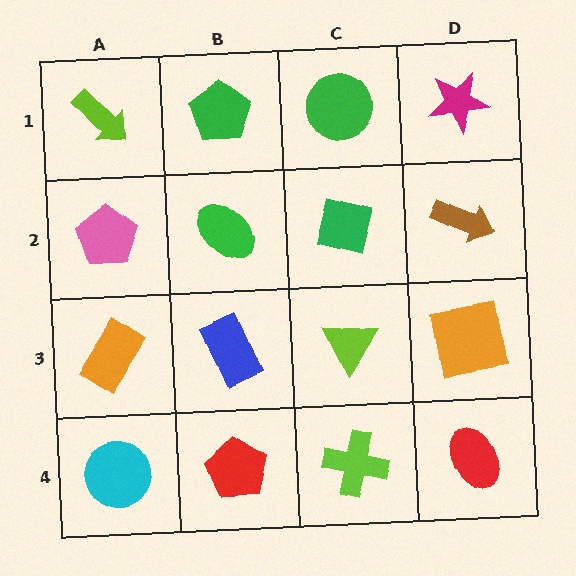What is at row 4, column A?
A cyan circle.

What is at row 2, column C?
A green square.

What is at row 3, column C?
A lime triangle.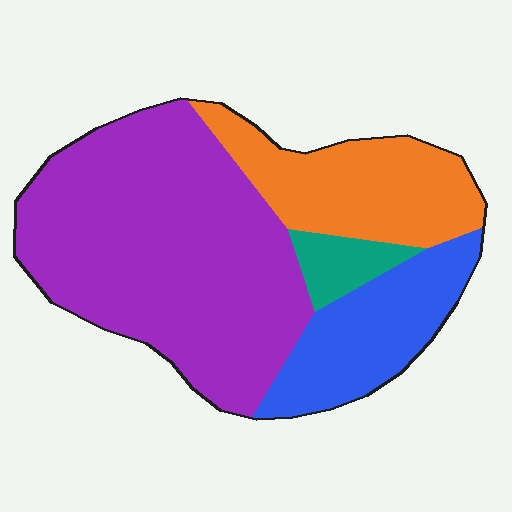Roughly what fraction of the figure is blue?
Blue takes up between a sixth and a third of the figure.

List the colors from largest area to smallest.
From largest to smallest: purple, orange, blue, teal.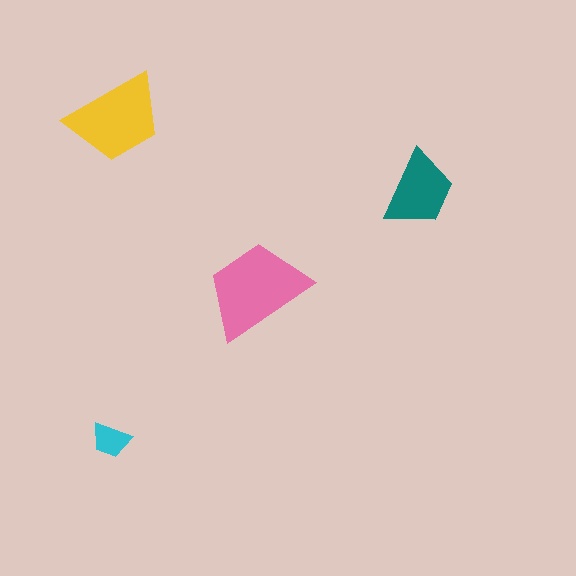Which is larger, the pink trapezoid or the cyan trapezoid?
The pink one.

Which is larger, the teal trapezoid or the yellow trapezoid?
The yellow one.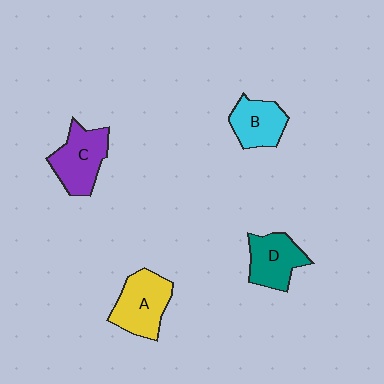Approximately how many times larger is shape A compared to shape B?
Approximately 1.3 times.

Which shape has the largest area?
Shape A (yellow).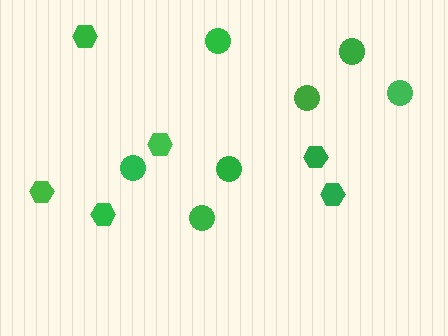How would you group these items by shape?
There are 2 groups: one group of hexagons (6) and one group of circles (7).